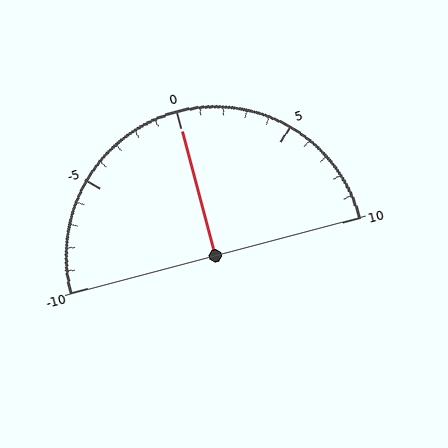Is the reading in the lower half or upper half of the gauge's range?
The reading is in the upper half of the range (-10 to 10).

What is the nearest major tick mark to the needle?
The nearest major tick mark is 0.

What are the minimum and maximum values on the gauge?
The gauge ranges from -10 to 10.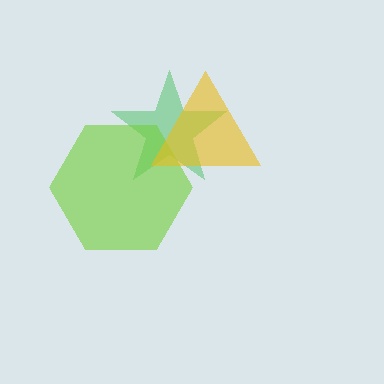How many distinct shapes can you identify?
There are 3 distinct shapes: a green star, a lime hexagon, a yellow triangle.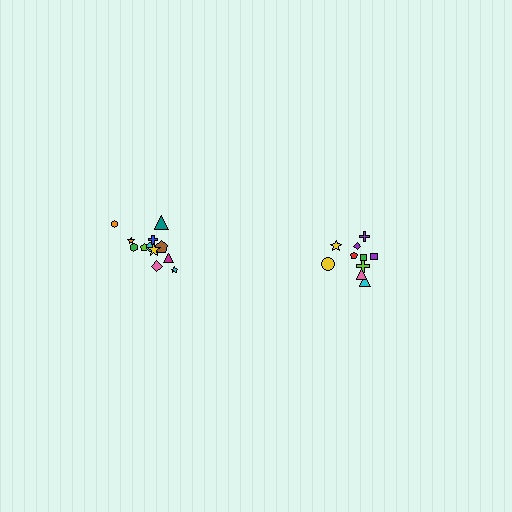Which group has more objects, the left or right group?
The left group.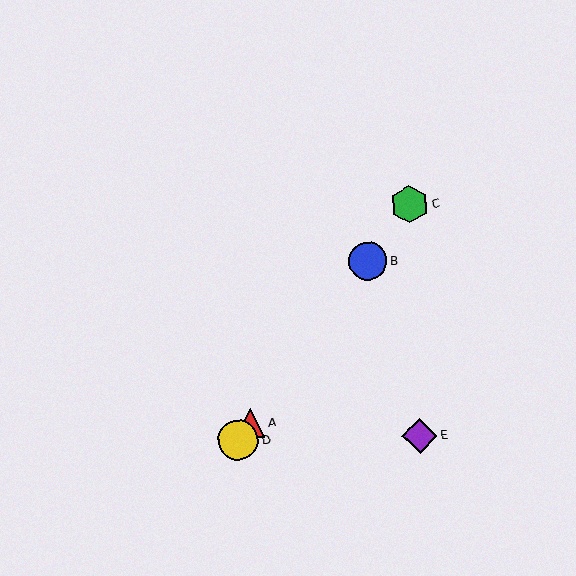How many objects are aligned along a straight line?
4 objects (A, B, C, D) are aligned along a straight line.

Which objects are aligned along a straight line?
Objects A, B, C, D are aligned along a straight line.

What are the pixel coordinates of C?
Object C is at (409, 205).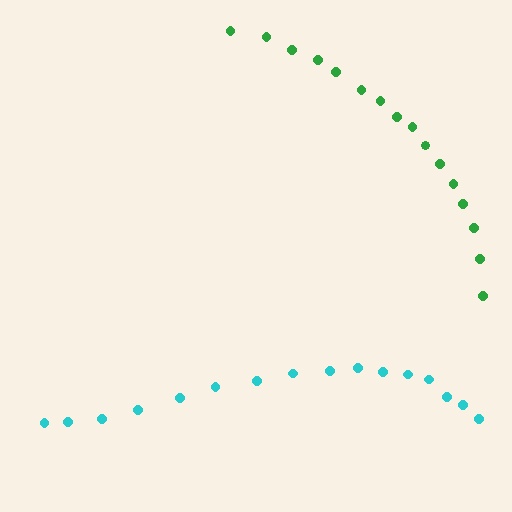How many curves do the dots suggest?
There are 2 distinct paths.